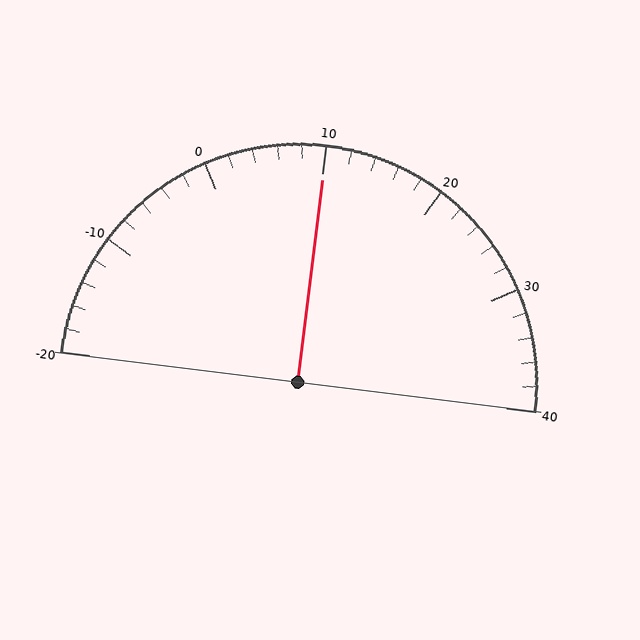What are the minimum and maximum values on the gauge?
The gauge ranges from -20 to 40.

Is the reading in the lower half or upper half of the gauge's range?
The reading is in the upper half of the range (-20 to 40).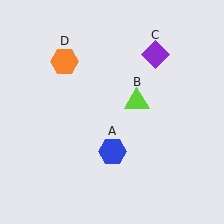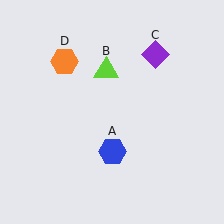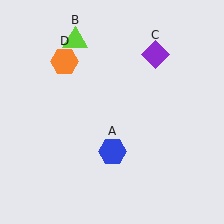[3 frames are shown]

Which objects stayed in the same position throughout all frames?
Blue hexagon (object A) and purple diamond (object C) and orange hexagon (object D) remained stationary.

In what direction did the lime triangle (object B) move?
The lime triangle (object B) moved up and to the left.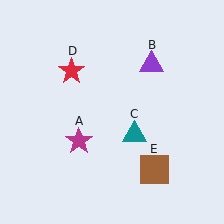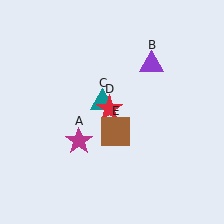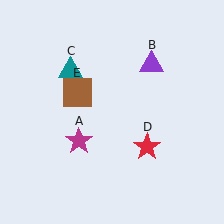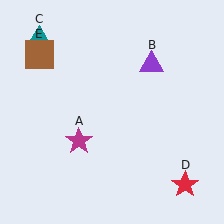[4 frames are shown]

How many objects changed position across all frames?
3 objects changed position: teal triangle (object C), red star (object D), brown square (object E).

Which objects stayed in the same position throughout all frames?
Magenta star (object A) and purple triangle (object B) remained stationary.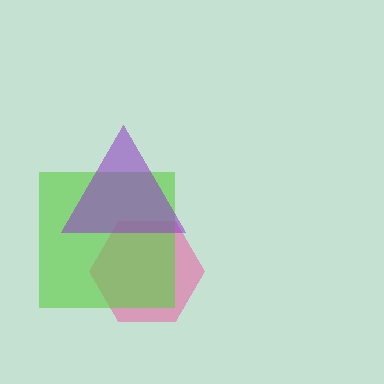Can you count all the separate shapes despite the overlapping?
Yes, there are 3 separate shapes.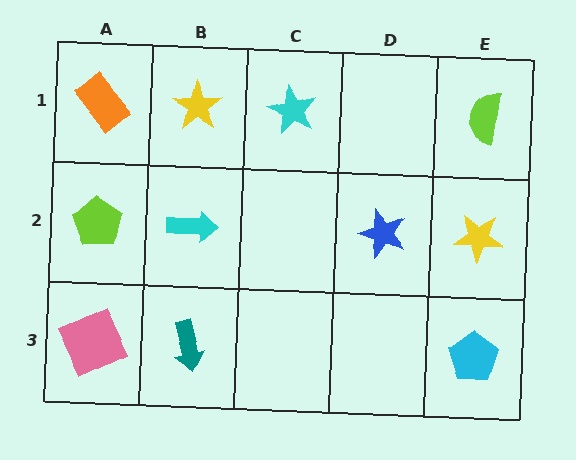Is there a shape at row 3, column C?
No, that cell is empty.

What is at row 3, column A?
A pink square.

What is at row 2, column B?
A cyan arrow.